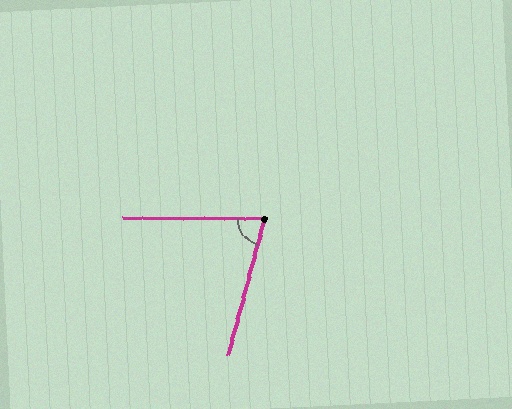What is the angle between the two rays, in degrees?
Approximately 75 degrees.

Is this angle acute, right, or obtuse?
It is acute.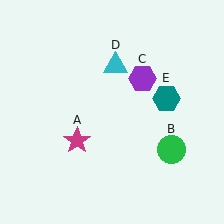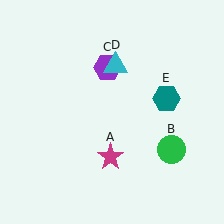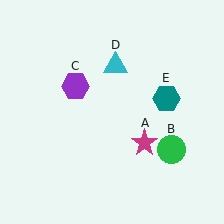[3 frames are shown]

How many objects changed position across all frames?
2 objects changed position: magenta star (object A), purple hexagon (object C).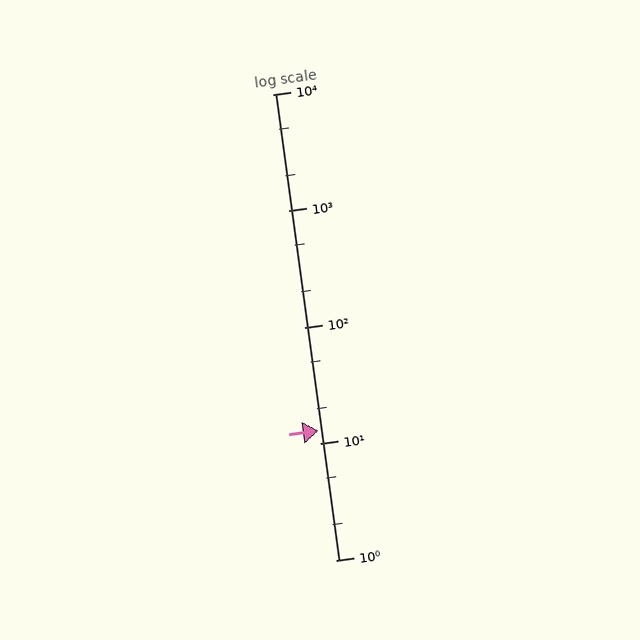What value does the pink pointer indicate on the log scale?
The pointer indicates approximately 13.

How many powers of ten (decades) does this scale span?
The scale spans 4 decades, from 1 to 10000.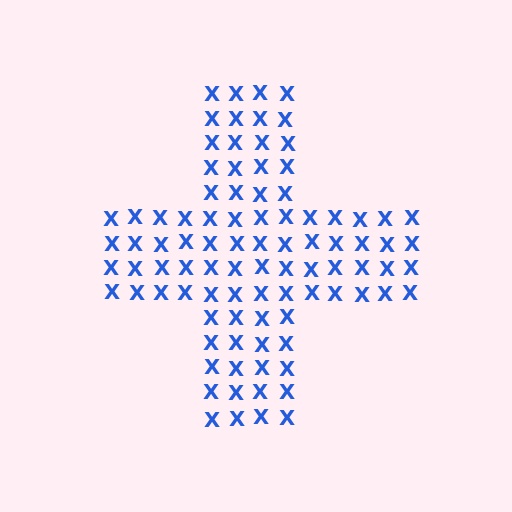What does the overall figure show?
The overall figure shows a cross.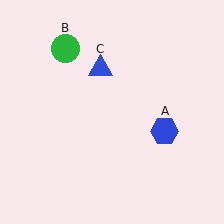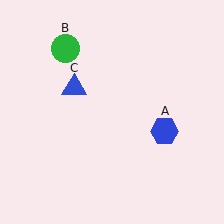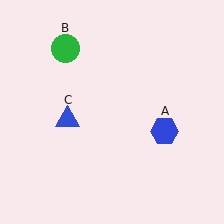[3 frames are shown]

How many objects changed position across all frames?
1 object changed position: blue triangle (object C).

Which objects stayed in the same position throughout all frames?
Blue hexagon (object A) and green circle (object B) remained stationary.